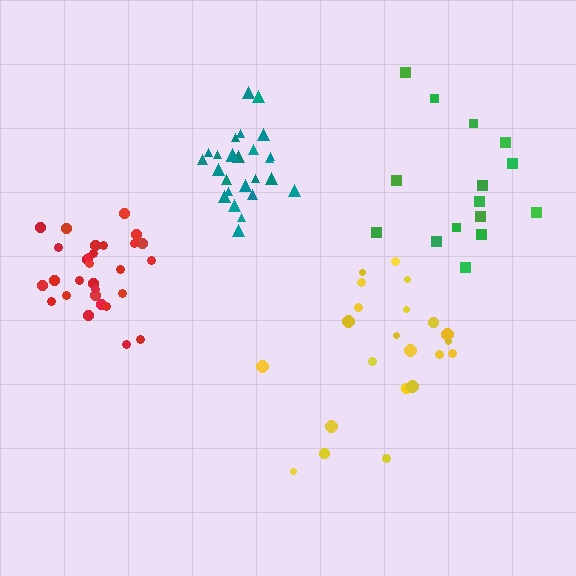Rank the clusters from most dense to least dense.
teal, red, yellow, green.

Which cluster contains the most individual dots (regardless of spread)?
Red (29).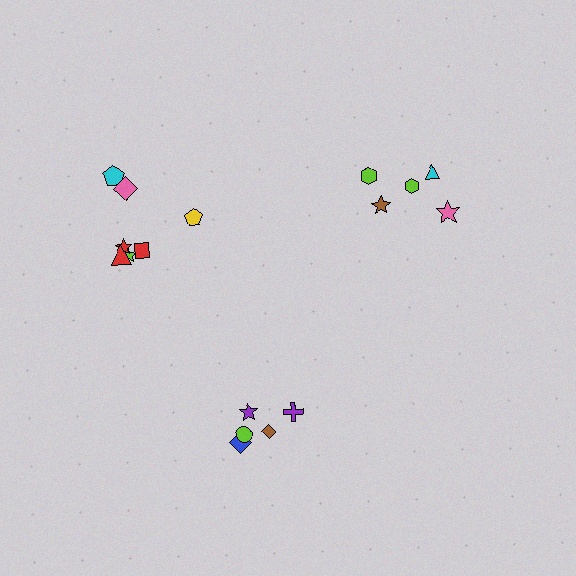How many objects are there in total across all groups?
There are 17 objects.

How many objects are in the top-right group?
There are 5 objects.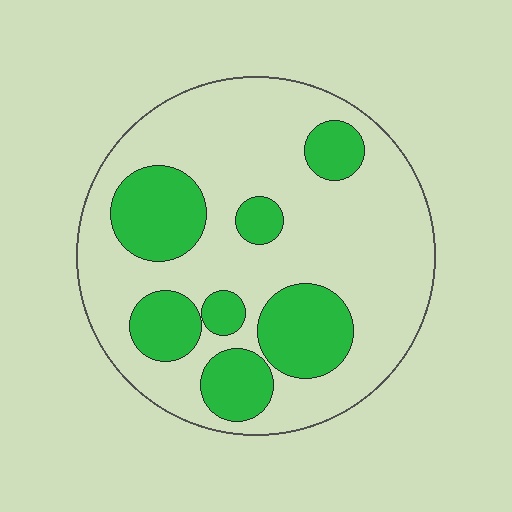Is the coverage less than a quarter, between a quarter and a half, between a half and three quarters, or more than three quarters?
Between a quarter and a half.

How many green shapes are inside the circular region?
7.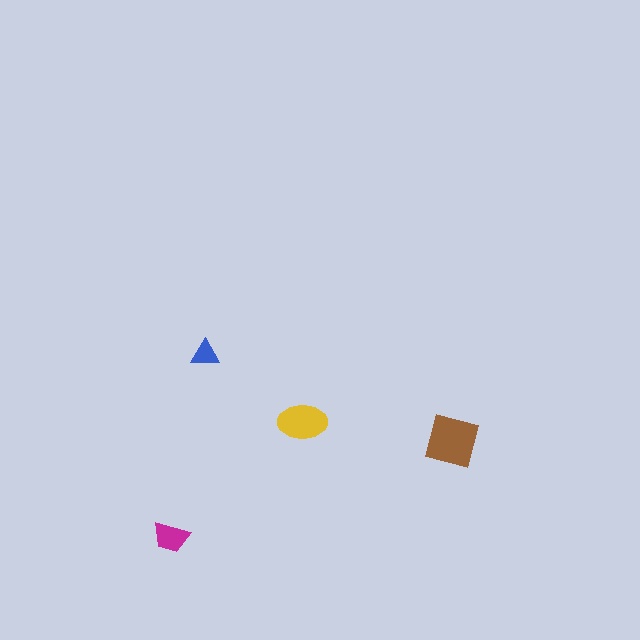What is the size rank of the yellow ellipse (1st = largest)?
2nd.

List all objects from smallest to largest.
The blue triangle, the magenta trapezoid, the yellow ellipse, the brown square.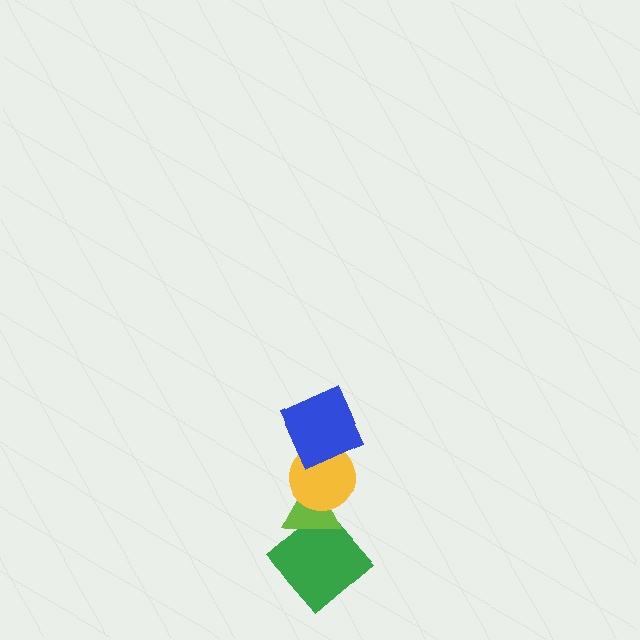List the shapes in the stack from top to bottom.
From top to bottom: the blue square, the yellow circle, the lime triangle, the green diamond.